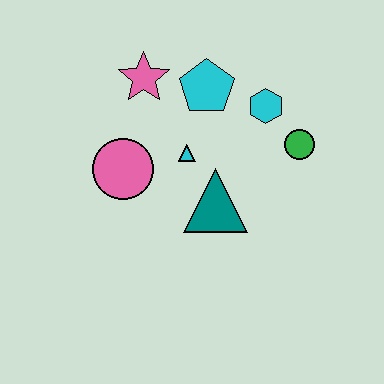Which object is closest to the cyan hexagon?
The green circle is closest to the cyan hexagon.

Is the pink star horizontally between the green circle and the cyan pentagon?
No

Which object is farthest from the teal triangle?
The pink star is farthest from the teal triangle.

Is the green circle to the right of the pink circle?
Yes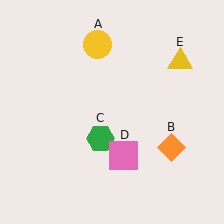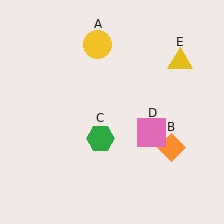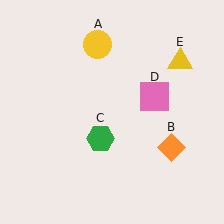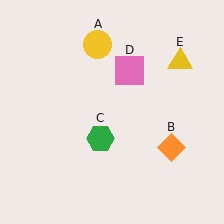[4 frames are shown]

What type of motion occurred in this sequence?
The pink square (object D) rotated counterclockwise around the center of the scene.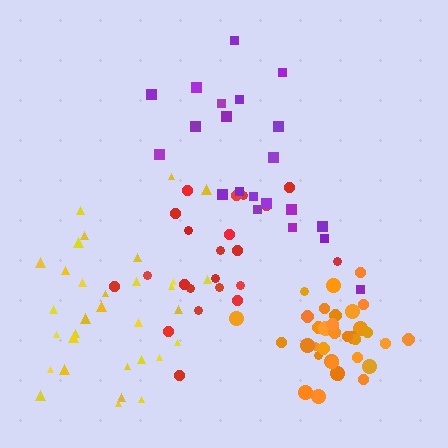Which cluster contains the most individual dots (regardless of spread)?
Orange (35).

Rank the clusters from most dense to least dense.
orange, yellow, red, purple.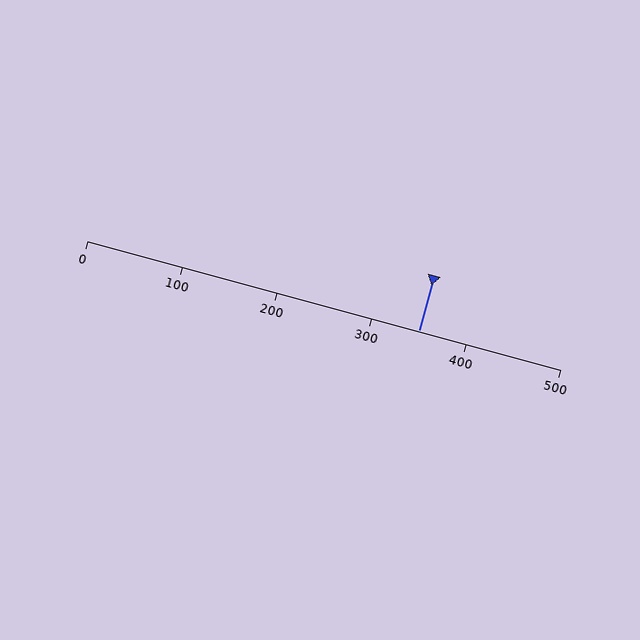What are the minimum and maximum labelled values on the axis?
The axis runs from 0 to 500.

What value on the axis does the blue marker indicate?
The marker indicates approximately 350.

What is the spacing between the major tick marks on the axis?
The major ticks are spaced 100 apart.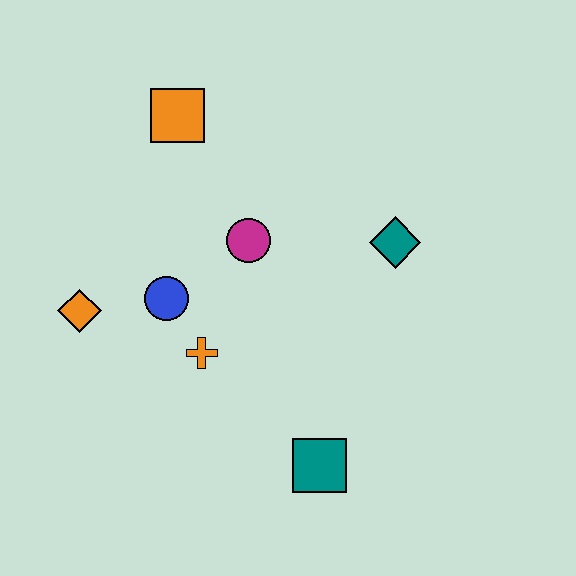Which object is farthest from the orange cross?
The orange square is farthest from the orange cross.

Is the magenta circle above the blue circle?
Yes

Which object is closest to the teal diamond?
The magenta circle is closest to the teal diamond.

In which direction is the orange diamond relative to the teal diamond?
The orange diamond is to the left of the teal diamond.